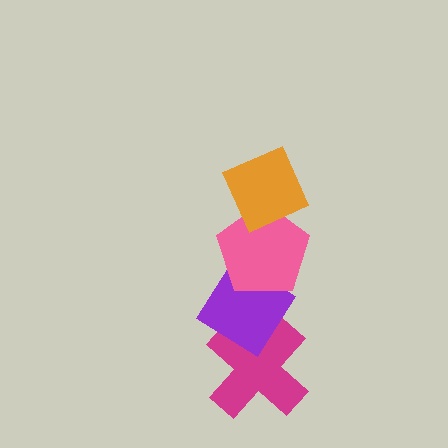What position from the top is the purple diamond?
The purple diamond is 3rd from the top.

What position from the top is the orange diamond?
The orange diamond is 1st from the top.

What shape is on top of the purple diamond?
The pink pentagon is on top of the purple diamond.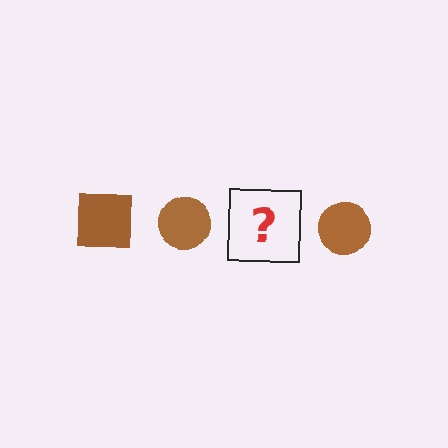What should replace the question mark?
The question mark should be replaced with a brown square.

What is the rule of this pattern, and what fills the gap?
The rule is that the pattern cycles through square, circle shapes in brown. The gap should be filled with a brown square.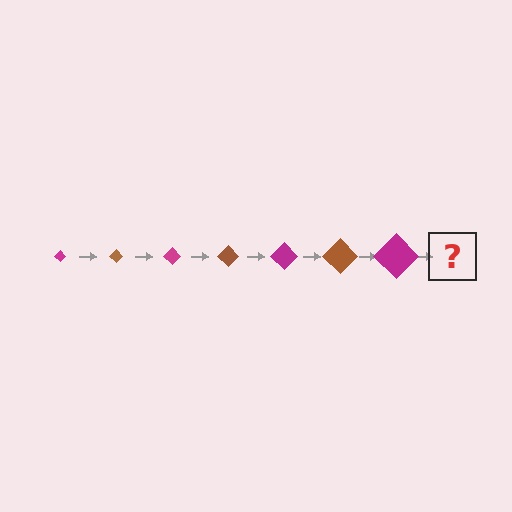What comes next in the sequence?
The next element should be a brown diamond, larger than the previous one.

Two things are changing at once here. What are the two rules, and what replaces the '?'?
The two rules are that the diamond grows larger each step and the color cycles through magenta and brown. The '?' should be a brown diamond, larger than the previous one.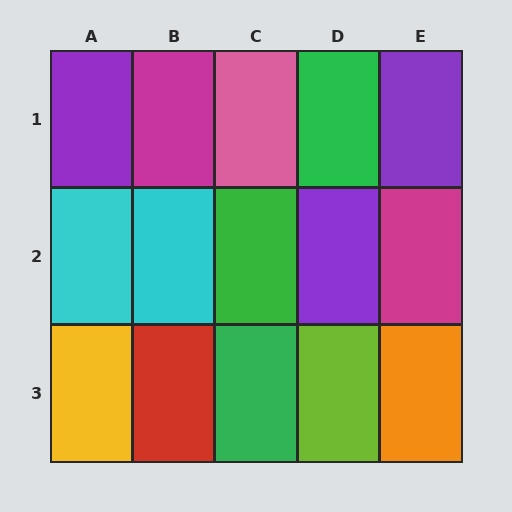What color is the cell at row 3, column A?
Yellow.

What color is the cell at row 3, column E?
Orange.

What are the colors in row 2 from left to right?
Cyan, cyan, green, purple, magenta.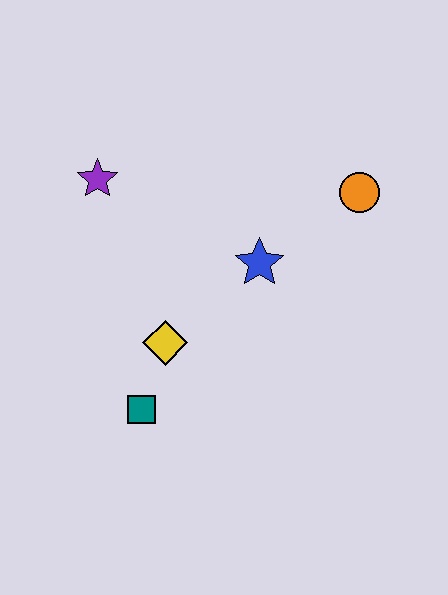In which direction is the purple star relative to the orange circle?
The purple star is to the left of the orange circle.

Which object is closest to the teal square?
The yellow diamond is closest to the teal square.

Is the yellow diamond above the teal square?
Yes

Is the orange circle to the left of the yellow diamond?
No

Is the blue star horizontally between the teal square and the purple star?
No